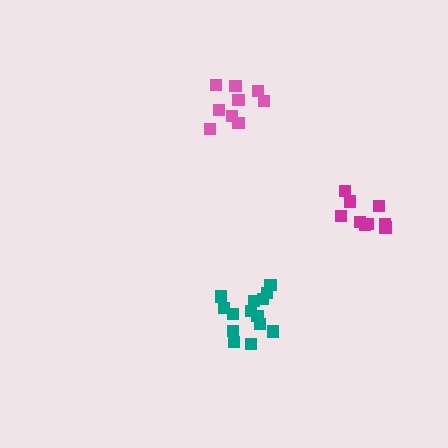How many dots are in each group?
Group 1: 9 dots, Group 2: 14 dots, Group 3: 9 dots (32 total).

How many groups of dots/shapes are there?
There are 3 groups.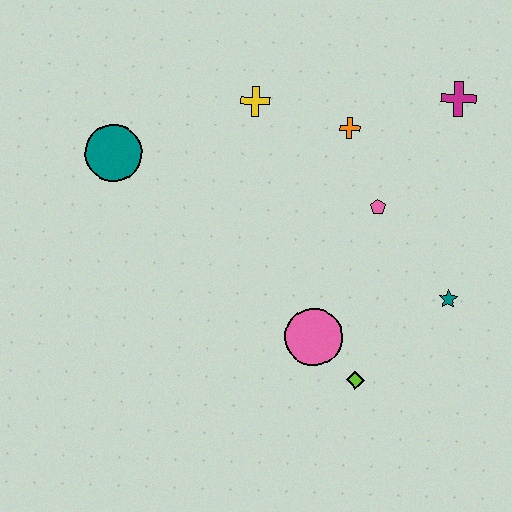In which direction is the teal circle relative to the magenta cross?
The teal circle is to the left of the magenta cross.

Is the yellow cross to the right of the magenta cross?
No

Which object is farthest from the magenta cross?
The teal circle is farthest from the magenta cross.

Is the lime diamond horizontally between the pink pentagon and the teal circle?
Yes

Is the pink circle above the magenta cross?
No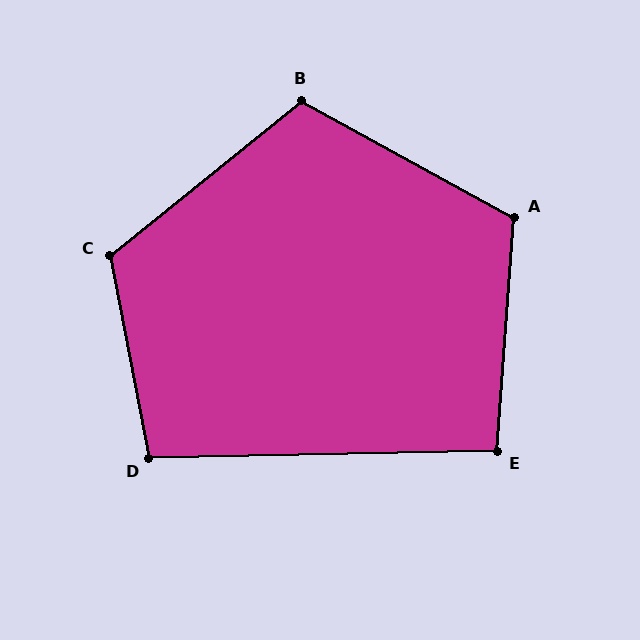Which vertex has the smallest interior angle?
E, at approximately 96 degrees.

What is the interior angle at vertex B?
Approximately 112 degrees (obtuse).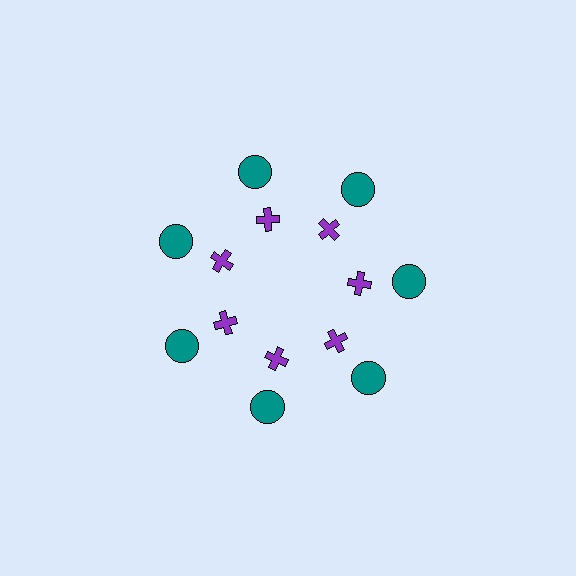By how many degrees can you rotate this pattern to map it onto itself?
The pattern maps onto itself every 51 degrees of rotation.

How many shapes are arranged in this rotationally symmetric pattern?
There are 14 shapes, arranged in 7 groups of 2.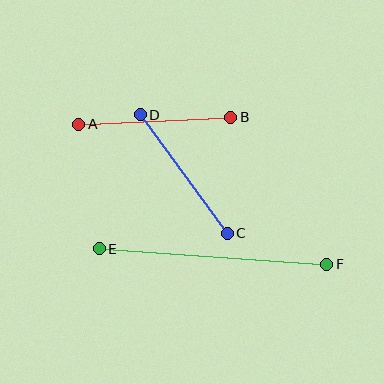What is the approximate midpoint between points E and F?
The midpoint is at approximately (213, 256) pixels.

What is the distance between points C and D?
The distance is approximately 147 pixels.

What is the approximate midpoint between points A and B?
The midpoint is at approximately (155, 121) pixels.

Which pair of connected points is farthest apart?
Points E and F are farthest apart.